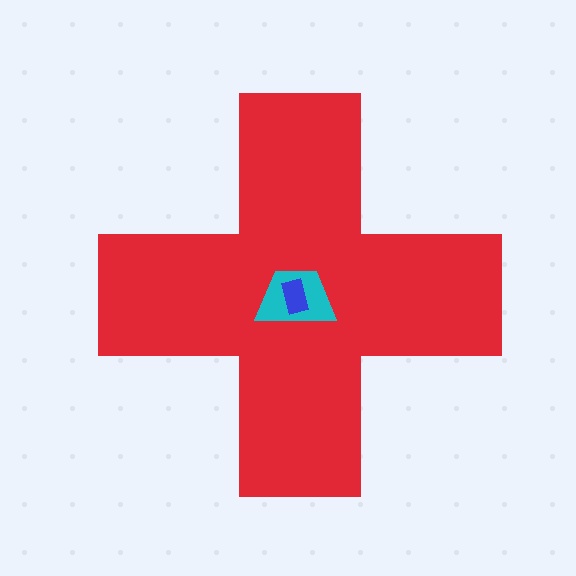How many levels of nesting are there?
3.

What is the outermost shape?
The red cross.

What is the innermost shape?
The blue rectangle.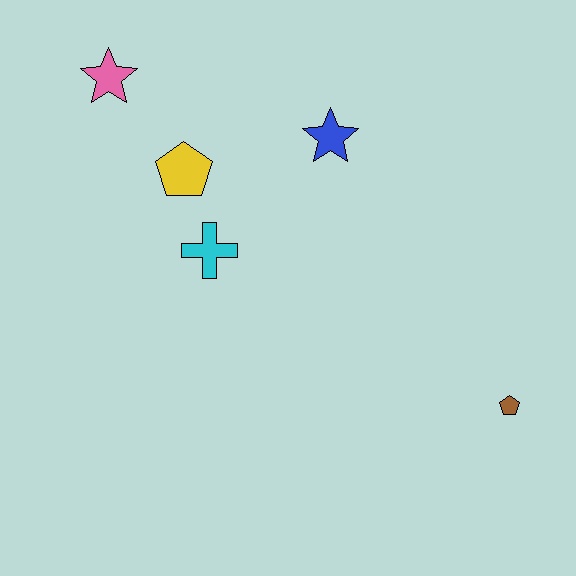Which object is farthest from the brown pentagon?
The pink star is farthest from the brown pentagon.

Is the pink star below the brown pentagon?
No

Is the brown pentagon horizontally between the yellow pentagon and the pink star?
No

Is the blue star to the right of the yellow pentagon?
Yes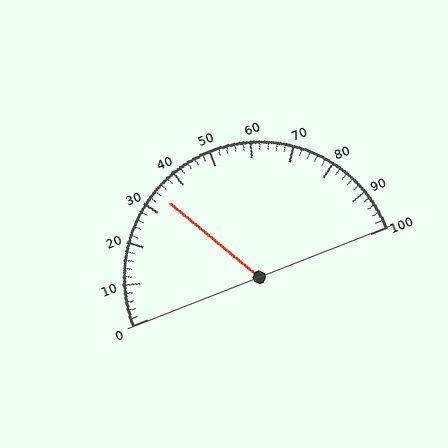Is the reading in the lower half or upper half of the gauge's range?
The reading is in the lower half of the range (0 to 100).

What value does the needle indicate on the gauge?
The needle indicates approximately 34.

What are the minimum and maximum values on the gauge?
The gauge ranges from 0 to 100.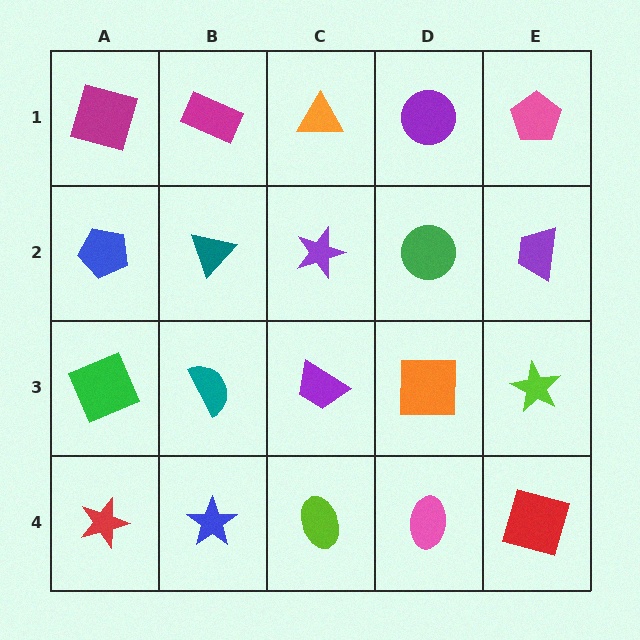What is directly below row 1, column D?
A green circle.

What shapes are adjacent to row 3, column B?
A teal triangle (row 2, column B), a blue star (row 4, column B), a green square (row 3, column A), a purple trapezoid (row 3, column C).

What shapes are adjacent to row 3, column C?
A purple star (row 2, column C), a lime ellipse (row 4, column C), a teal semicircle (row 3, column B), an orange square (row 3, column D).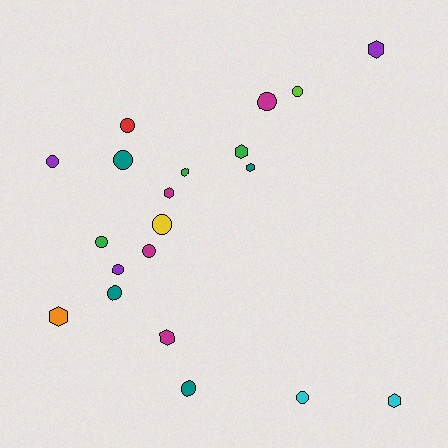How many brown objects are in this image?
There are no brown objects.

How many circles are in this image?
There are 12 circles.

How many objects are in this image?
There are 20 objects.